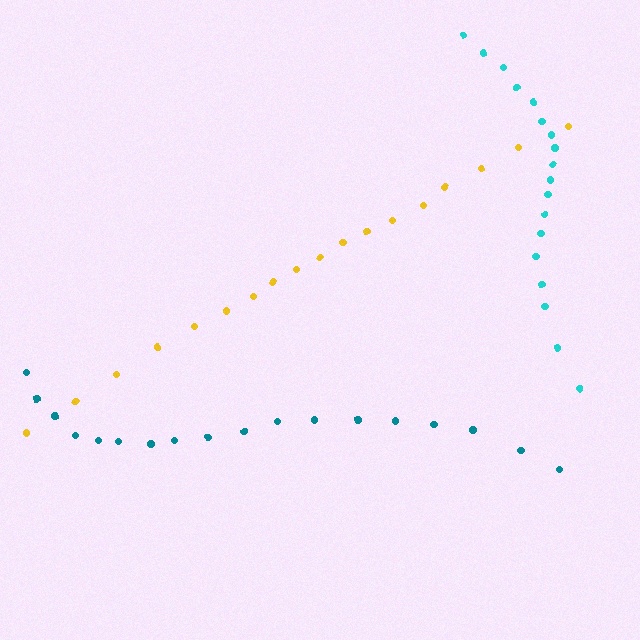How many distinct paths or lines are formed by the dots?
There are 3 distinct paths.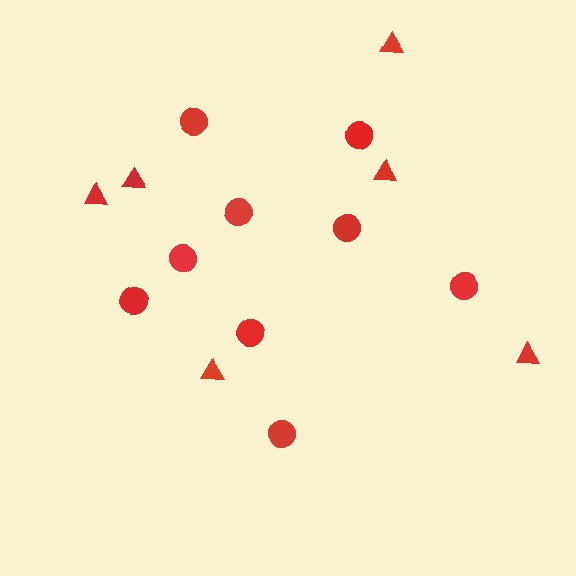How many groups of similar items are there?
There are 2 groups: one group of triangles (6) and one group of circles (9).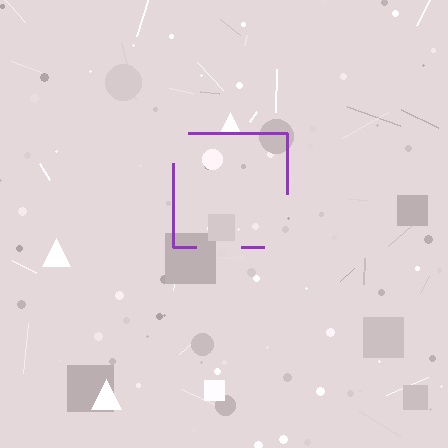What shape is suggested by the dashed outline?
The dashed outline suggests a square.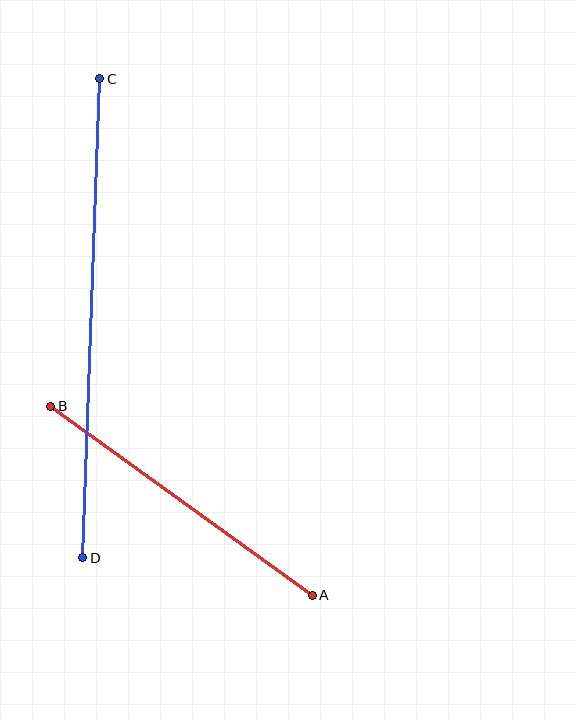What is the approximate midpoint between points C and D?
The midpoint is at approximately (91, 318) pixels.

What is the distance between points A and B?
The distance is approximately 322 pixels.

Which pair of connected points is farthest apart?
Points C and D are farthest apart.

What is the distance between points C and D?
The distance is approximately 479 pixels.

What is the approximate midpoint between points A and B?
The midpoint is at approximately (181, 501) pixels.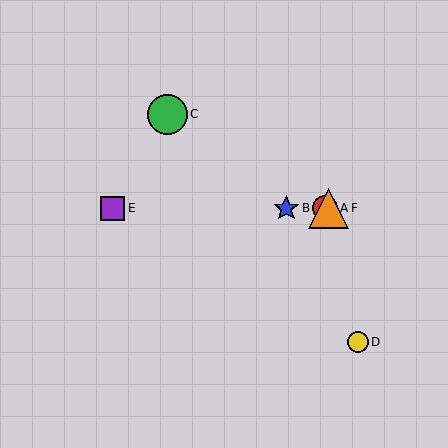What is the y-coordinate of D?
Object D is at y≈342.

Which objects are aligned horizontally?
Objects A, B, E, F are aligned horizontally.